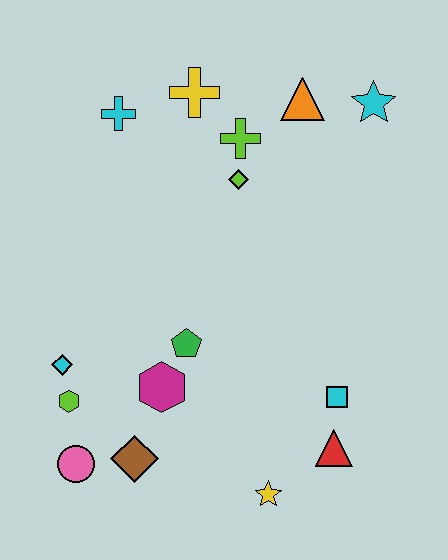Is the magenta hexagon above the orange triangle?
No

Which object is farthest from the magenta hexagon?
The cyan star is farthest from the magenta hexagon.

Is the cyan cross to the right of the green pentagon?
No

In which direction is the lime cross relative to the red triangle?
The lime cross is above the red triangle.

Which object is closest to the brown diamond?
The pink circle is closest to the brown diamond.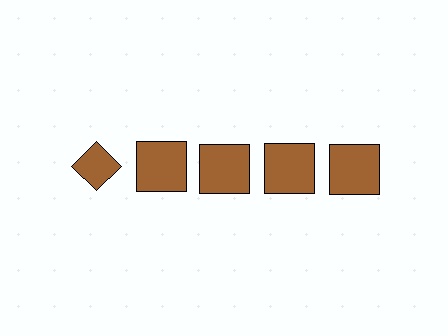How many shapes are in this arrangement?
There are 5 shapes arranged in a grid pattern.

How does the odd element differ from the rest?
It has a different shape: diamond instead of square.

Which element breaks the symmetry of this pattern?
The brown diamond in the top row, leftmost column breaks the symmetry. All other shapes are brown squares.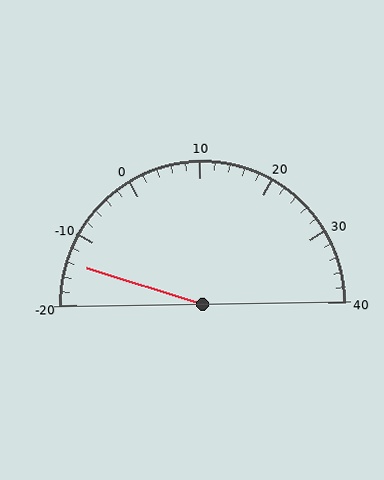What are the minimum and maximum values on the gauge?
The gauge ranges from -20 to 40.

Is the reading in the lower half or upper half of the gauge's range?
The reading is in the lower half of the range (-20 to 40).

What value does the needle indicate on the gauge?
The needle indicates approximately -14.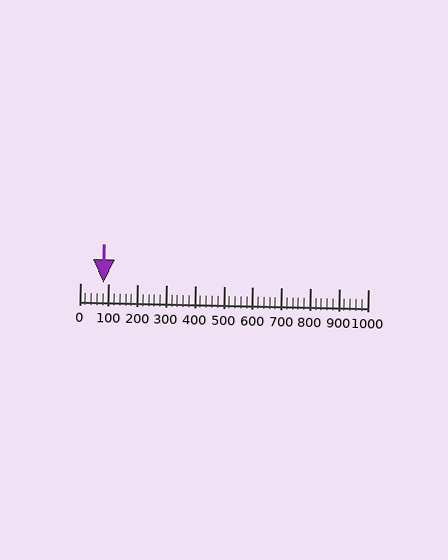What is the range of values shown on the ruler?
The ruler shows values from 0 to 1000.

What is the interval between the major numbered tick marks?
The major tick marks are spaced 100 units apart.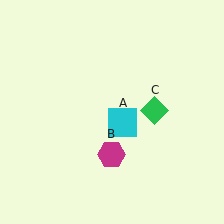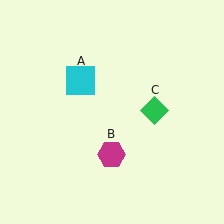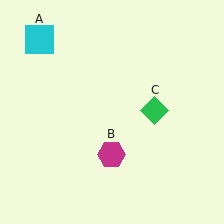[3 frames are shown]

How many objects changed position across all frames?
1 object changed position: cyan square (object A).